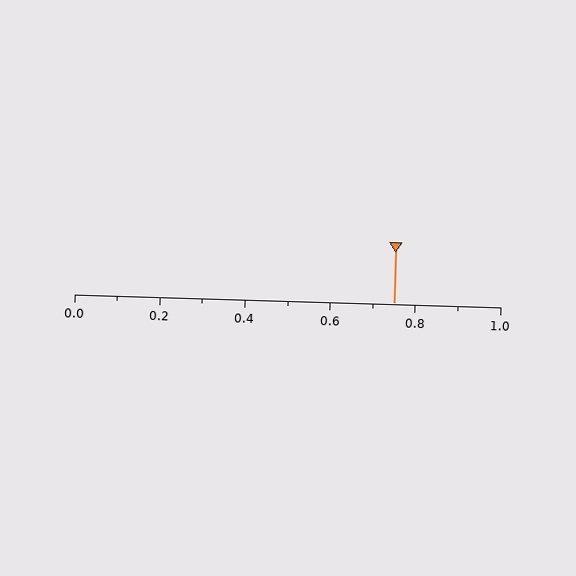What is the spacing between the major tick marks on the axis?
The major ticks are spaced 0.2 apart.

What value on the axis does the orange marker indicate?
The marker indicates approximately 0.75.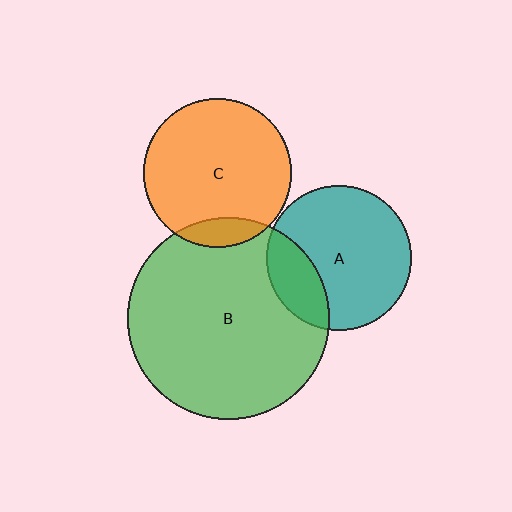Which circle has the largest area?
Circle B (green).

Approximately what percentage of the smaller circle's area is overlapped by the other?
Approximately 10%.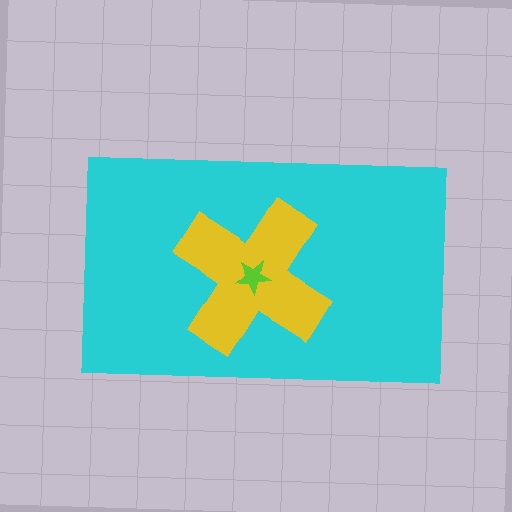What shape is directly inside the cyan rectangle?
The yellow cross.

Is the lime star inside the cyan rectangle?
Yes.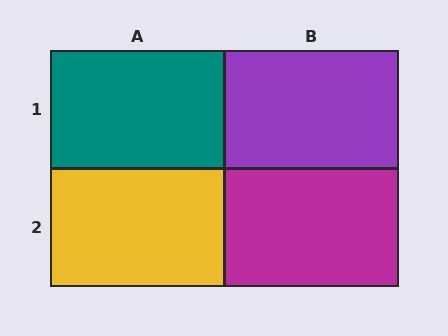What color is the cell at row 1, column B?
Purple.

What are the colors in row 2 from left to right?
Yellow, magenta.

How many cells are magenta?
1 cell is magenta.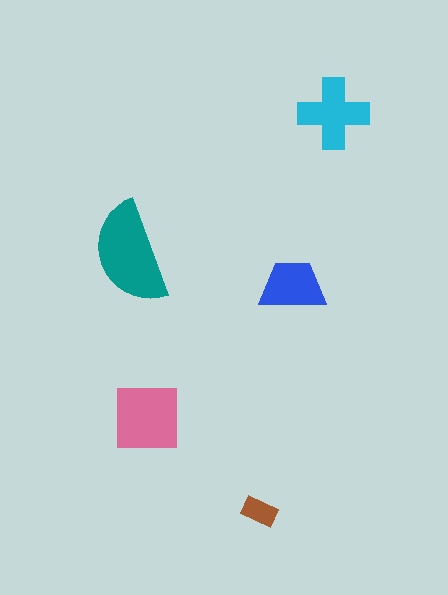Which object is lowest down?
The brown rectangle is bottommost.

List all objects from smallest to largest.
The brown rectangle, the blue trapezoid, the cyan cross, the pink square, the teal semicircle.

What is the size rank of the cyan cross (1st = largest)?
3rd.